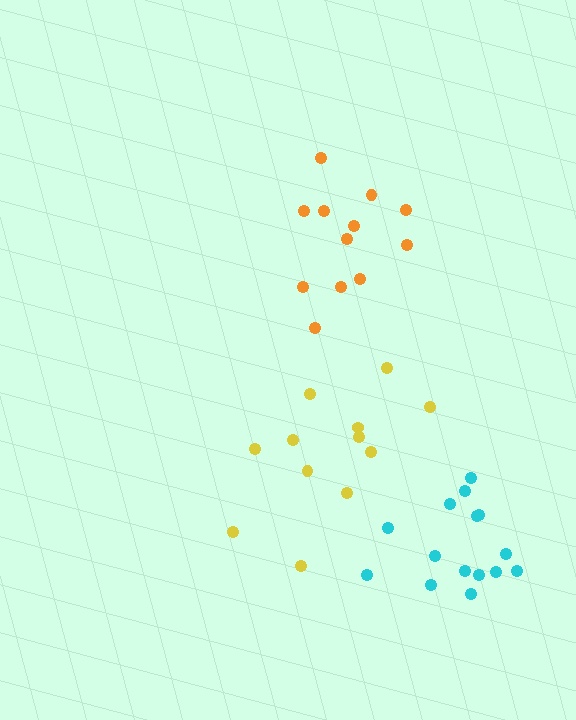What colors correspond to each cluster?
The clusters are colored: cyan, orange, yellow.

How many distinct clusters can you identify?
There are 3 distinct clusters.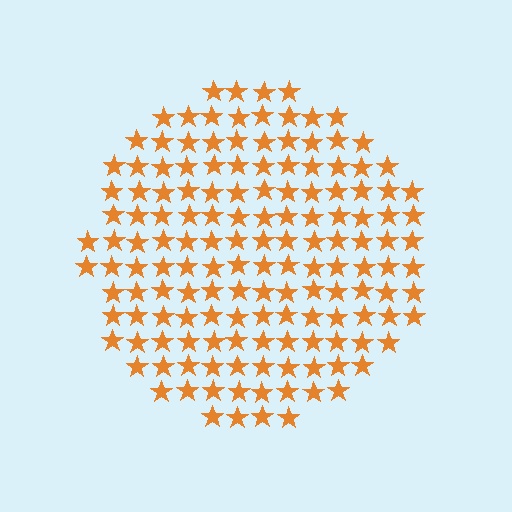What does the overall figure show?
The overall figure shows a circle.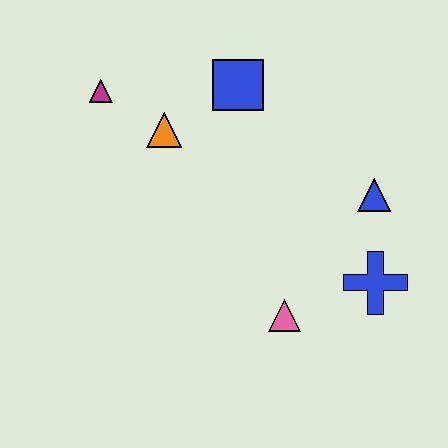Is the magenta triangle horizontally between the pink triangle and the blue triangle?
No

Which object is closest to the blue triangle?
The blue cross is closest to the blue triangle.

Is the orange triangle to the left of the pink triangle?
Yes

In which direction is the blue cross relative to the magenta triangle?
The blue cross is to the right of the magenta triangle.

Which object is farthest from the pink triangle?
The magenta triangle is farthest from the pink triangle.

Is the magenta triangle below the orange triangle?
No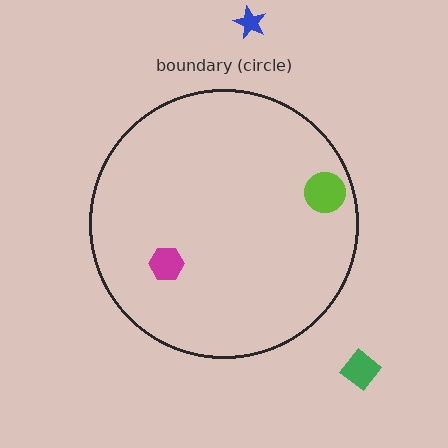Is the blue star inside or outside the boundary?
Outside.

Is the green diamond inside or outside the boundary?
Outside.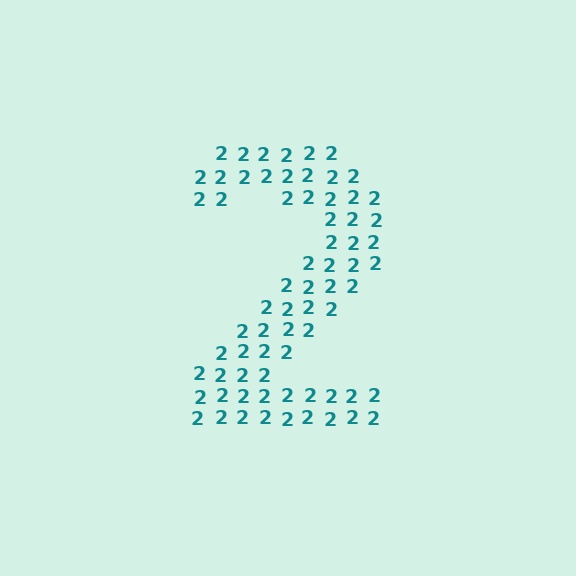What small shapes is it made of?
It is made of small digit 2's.